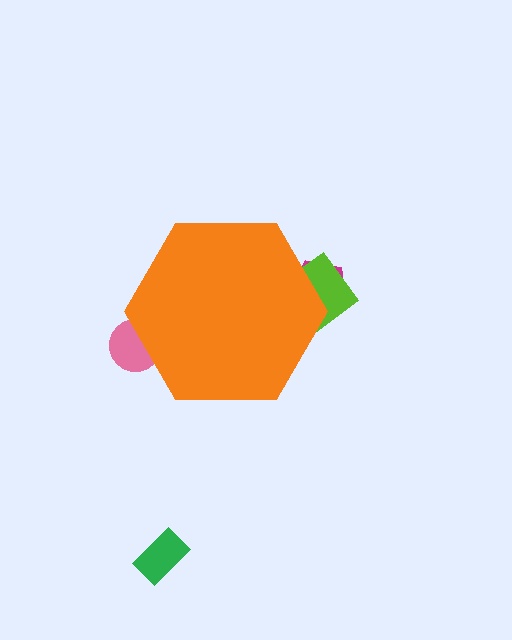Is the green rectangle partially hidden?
No, the green rectangle is fully visible.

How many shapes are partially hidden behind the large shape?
3 shapes are partially hidden.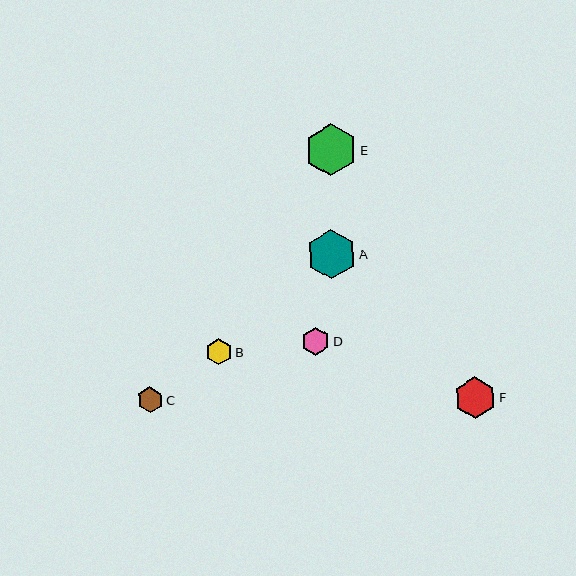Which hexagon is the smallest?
Hexagon C is the smallest with a size of approximately 25 pixels.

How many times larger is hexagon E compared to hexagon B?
Hexagon E is approximately 2.0 times the size of hexagon B.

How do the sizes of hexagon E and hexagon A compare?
Hexagon E and hexagon A are approximately the same size.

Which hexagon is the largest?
Hexagon E is the largest with a size of approximately 52 pixels.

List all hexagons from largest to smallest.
From largest to smallest: E, A, F, D, B, C.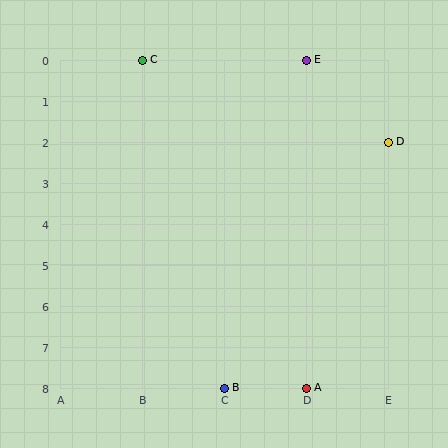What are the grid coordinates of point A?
Point A is at grid coordinates (D, 8).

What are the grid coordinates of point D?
Point D is at grid coordinates (E, 2).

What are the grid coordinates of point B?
Point B is at grid coordinates (C, 8).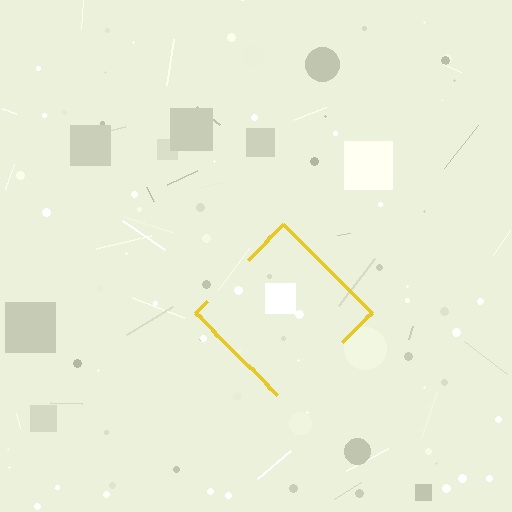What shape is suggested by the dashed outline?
The dashed outline suggests a diamond.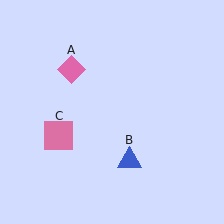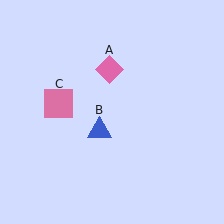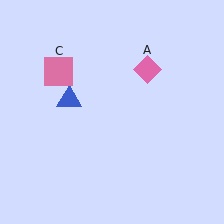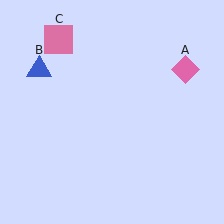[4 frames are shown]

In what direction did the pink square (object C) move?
The pink square (object C) moved up.